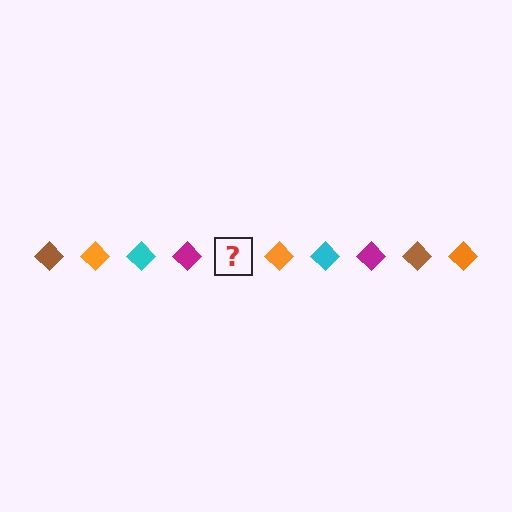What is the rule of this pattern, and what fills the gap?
The rule is that the pattern cycles through brown, orange, cyan, magenta diamonds. The gap should be filled with a brown diamond.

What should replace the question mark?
The question mark should be replaced with a brown diamond.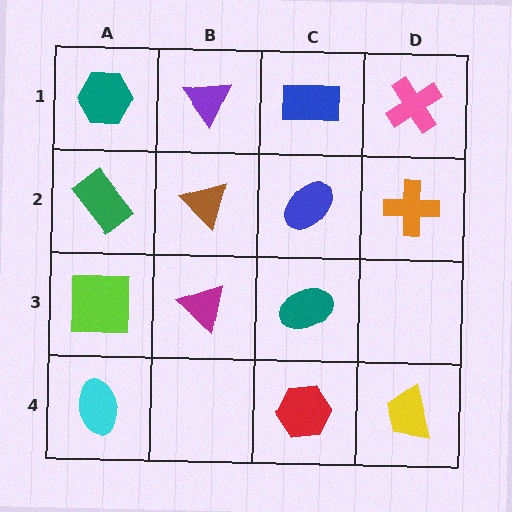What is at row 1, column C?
A blue rectangle.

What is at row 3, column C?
A teal ellipse.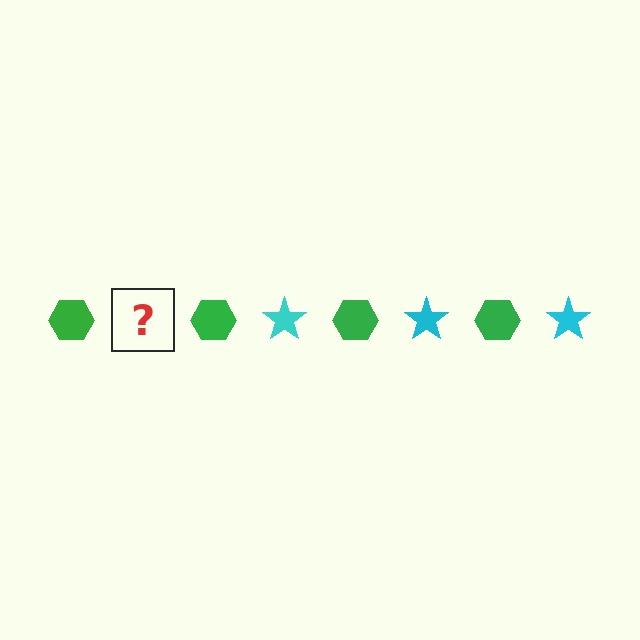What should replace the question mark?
The question mark should be replaced with a cyan star.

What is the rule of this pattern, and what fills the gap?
The rule is that the pattern alternates between green hexagon and cyan star. The gap should be filled with a cyan star.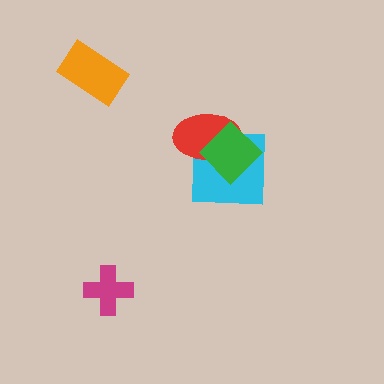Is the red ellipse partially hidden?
Yes, it is partially covered by another shape.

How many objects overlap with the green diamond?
2 objects overlap with the green diamond.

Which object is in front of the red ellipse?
The green diamond is in front of the red ellipse.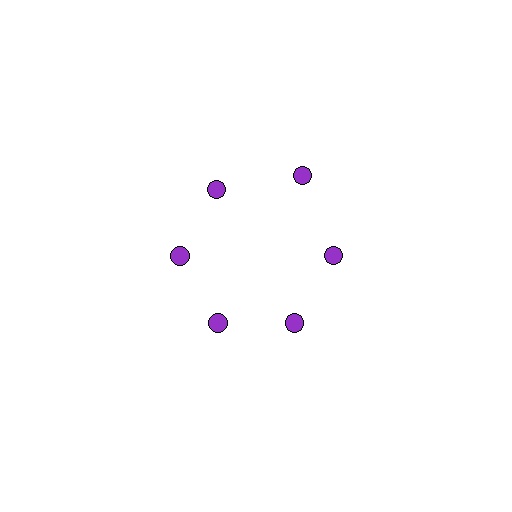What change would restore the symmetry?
The symmetry would be restored by moving it inward, back onto the ring so that all 6 circles sit at equal angles and equal distance from the center.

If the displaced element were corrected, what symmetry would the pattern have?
It would have 6-fold rotational symmetry — the pattern would map onto itself every 60 degrees.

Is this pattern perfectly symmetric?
No. The 6 purple circles are arranged in a ring, but one element near the 1 o'clock position is pushed outward from the center, breaking the 6-fold rotational symmetry.